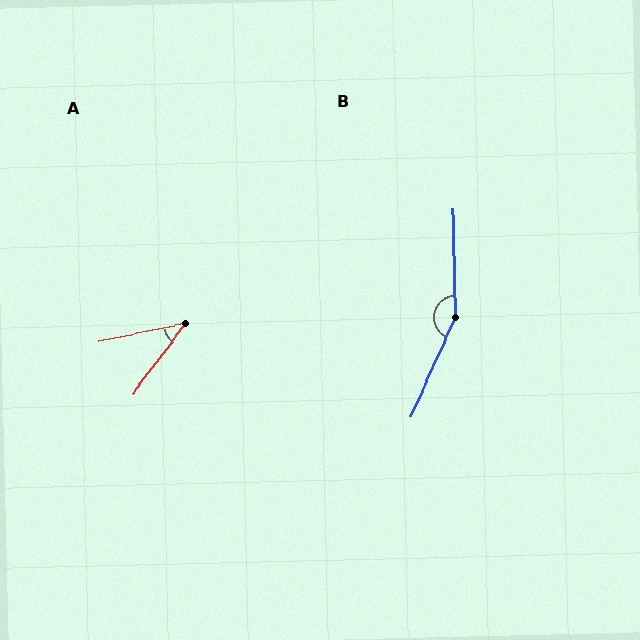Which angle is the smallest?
A, at approximately 41 degrees.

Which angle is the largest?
B, at approximately 155 degrees.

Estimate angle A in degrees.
Approximately 41 degrees.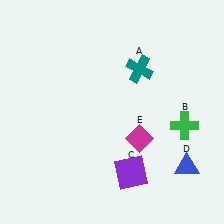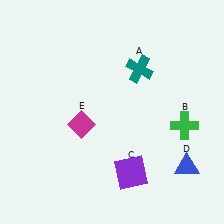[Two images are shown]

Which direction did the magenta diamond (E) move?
The magenta diamond (E) moved left.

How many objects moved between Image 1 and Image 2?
1 object moved between the two images.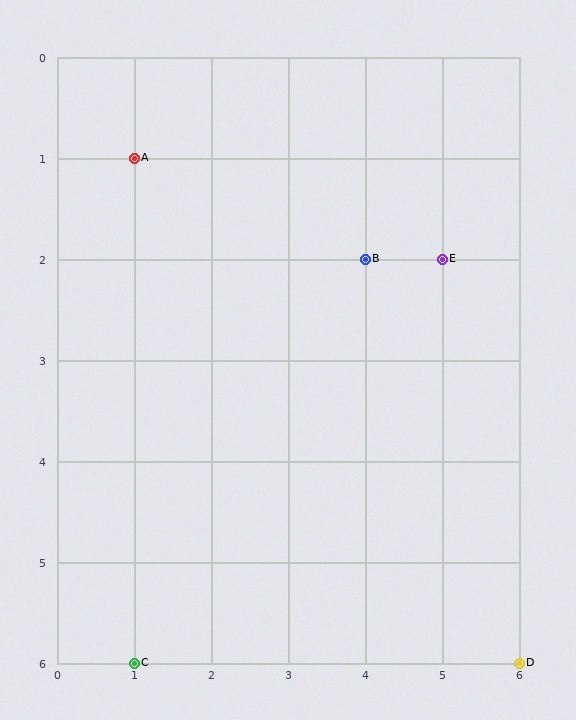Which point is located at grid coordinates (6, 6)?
Point D is at (6, 6).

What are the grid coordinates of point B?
Point B is at grid coordinates (4, 2).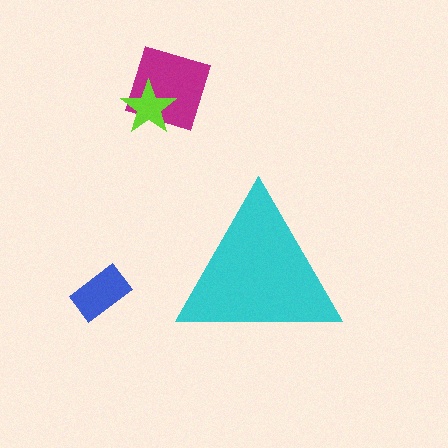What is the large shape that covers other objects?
A cyan triangle.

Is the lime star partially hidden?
No, the lime star is fully visible.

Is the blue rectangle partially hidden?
No, the blue rectangle is fully visible.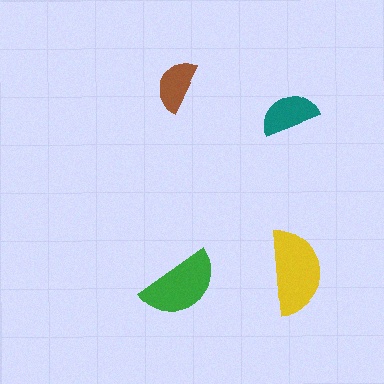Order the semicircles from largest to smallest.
the yellow one, the green one, the teal one, the brown one.